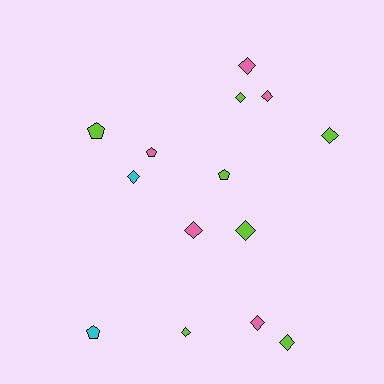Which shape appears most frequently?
Diamond, with 10 objects.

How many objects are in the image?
There are 14 objects.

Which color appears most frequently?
Lime, with 7 objects.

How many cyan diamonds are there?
There is 1 cyan diamond.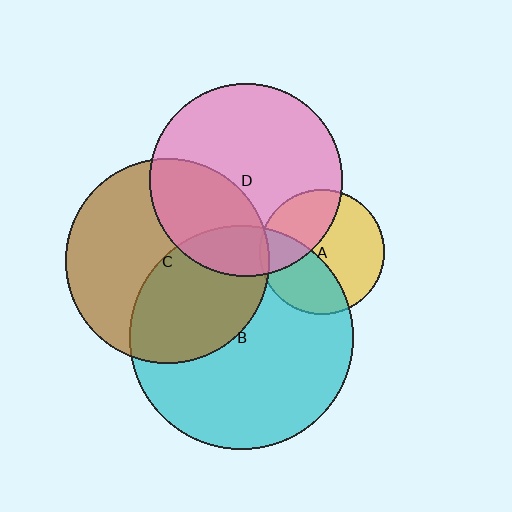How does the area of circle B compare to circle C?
Approximately 1.2 times.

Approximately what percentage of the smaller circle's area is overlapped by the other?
Approximately 45%.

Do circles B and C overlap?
Yes.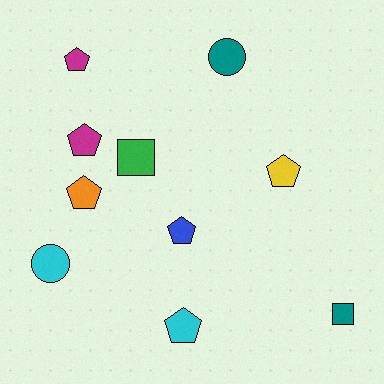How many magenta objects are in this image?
There are 2 magenta objects.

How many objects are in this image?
There are 10 objects.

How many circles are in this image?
There are 2 circles.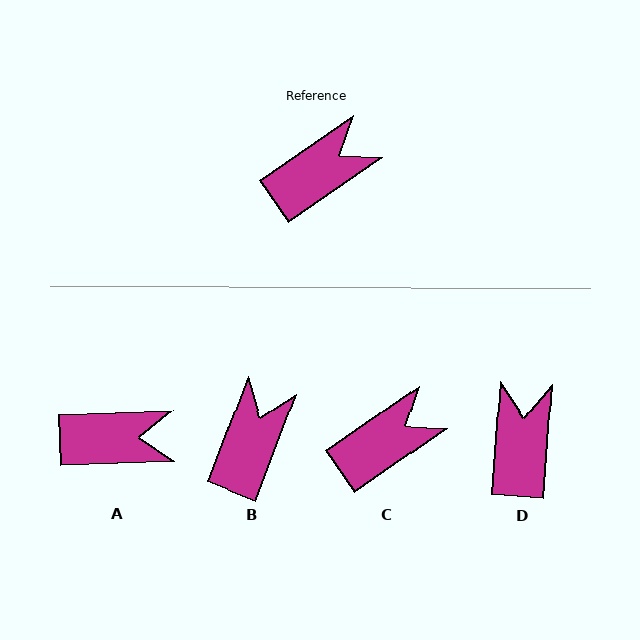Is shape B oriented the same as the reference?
No, it is off by about 35 degrees.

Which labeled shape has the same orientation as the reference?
C.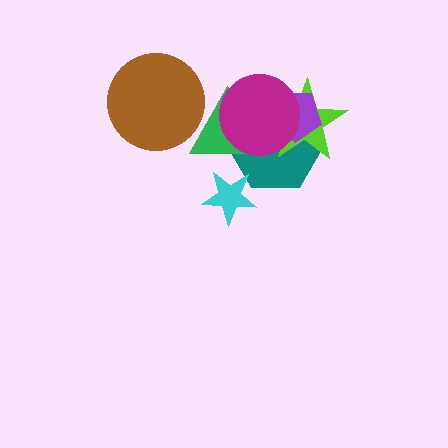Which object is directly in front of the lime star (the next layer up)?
The purple pentagon is directly in front of the lime star.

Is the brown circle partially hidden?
Yes, it is partially covered by another shape.